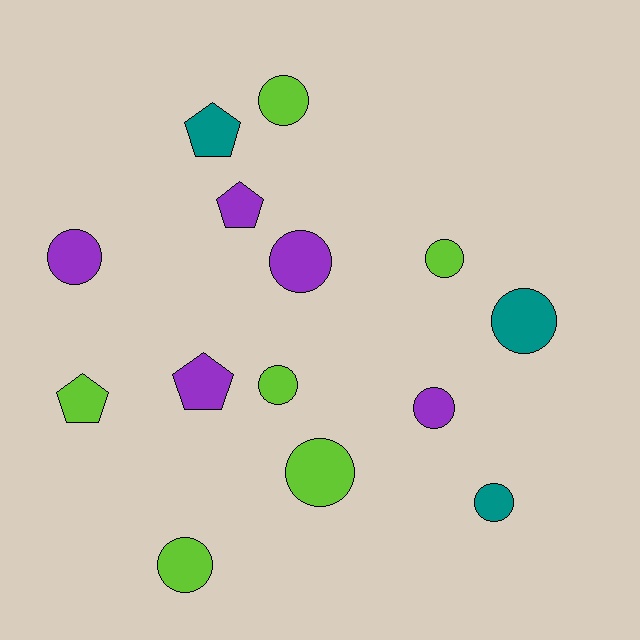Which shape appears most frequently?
Circle, with 10 objects.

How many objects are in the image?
There are 14 objects.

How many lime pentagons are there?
There is 1 lime pentagon.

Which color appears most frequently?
Lime, with 6 objects.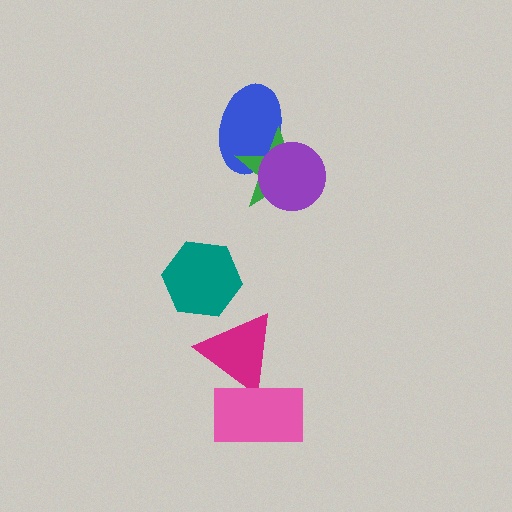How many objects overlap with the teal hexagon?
0 objects overlap with the teal hexagon.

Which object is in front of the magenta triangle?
The pink rectangle is in front of the magenta triangle.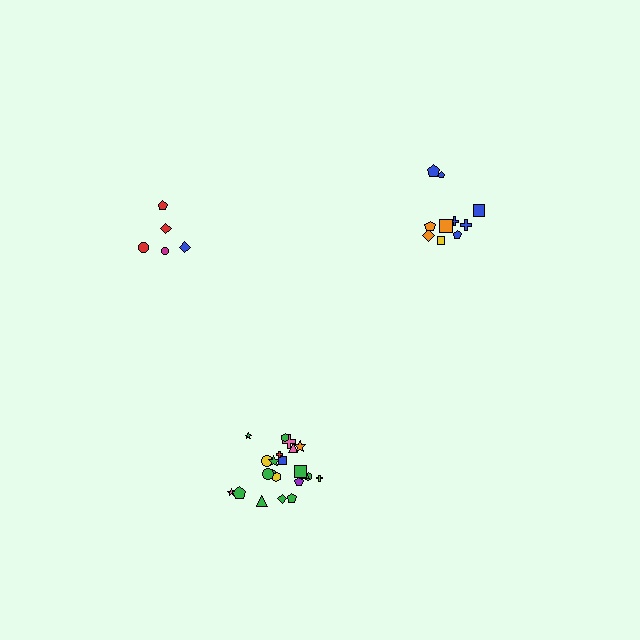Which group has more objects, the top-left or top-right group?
The top-right group.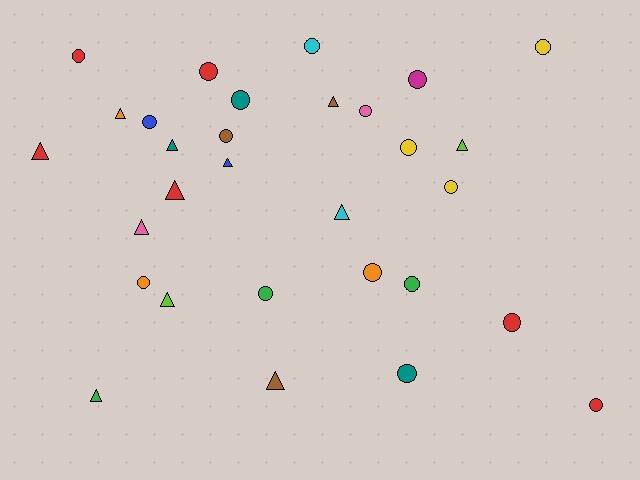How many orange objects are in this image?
There are 3 orange objects.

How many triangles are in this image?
There are 12 triangles.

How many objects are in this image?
There are 30 objects.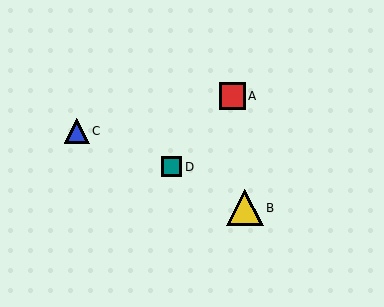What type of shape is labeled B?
Shape B is a yellow triangle.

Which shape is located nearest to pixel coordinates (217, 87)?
The red square (labeled A) at (232, 96) is nearest to that location.